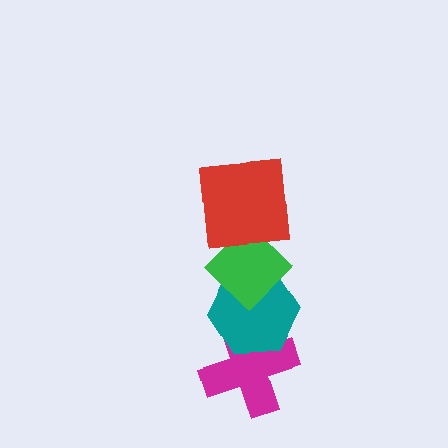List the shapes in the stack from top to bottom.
From top to bottom: the red square, the green diamond, the teal hexagon, the magenta cross.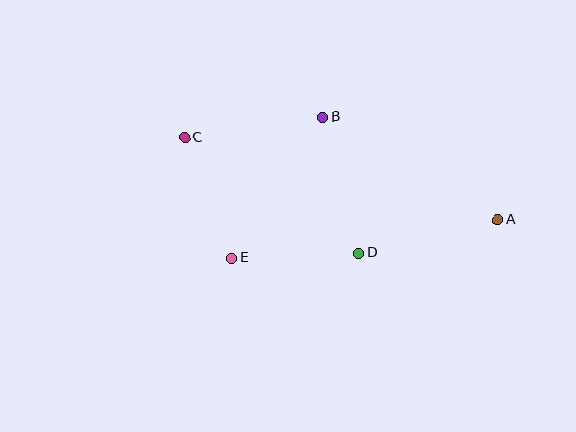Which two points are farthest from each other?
Points A and C are farthest from each other.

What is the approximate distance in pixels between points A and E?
The distance between A and E is approximately 269 pixels.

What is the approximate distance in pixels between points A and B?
The distance between A and B is approximately 203 pixels.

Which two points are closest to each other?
Points D and E are closest to each other.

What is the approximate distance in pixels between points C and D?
The distance between C and D is approximately 209 pixels.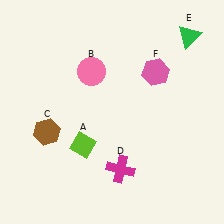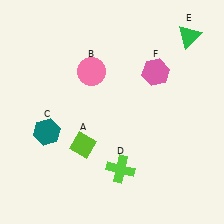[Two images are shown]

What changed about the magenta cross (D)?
In Image 1, D is magenta. In Image 2, it changed to lime.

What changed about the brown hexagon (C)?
In Image 1, C is brown. In Image 2, it changed to teal.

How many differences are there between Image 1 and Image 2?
There are 2 differences between the two images.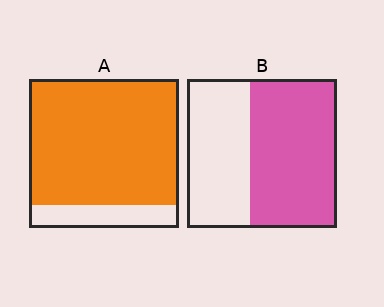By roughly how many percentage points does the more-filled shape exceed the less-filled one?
By roughly 25 percentage points (A over B).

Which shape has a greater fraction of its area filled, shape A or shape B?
Shape A.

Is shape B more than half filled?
Yes.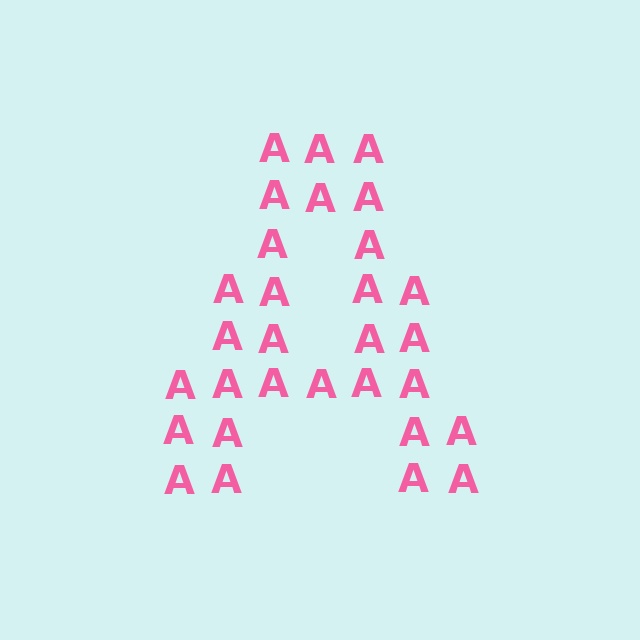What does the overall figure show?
The overall figure shows the letter A.